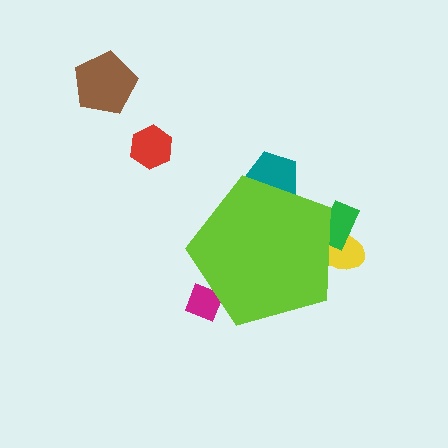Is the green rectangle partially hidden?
Yes, the green rectangle is partially hidden behind the lime pentagon.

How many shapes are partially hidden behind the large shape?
4 shapes are partially hidden.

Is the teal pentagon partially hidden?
Yes, the teal pentagon is partially hidden behind the lime pentagon.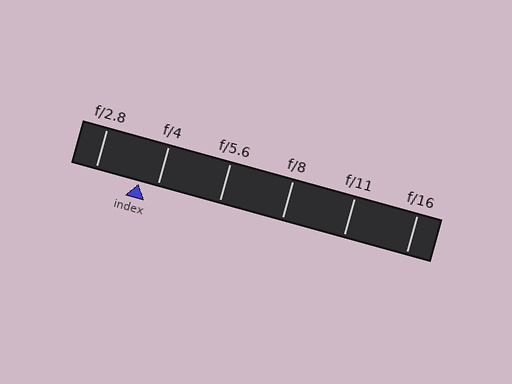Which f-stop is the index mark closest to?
The index mark is closest to f/4.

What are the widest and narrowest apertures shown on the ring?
The widest aperture shown is f/2.8 and the narrowest is f/16.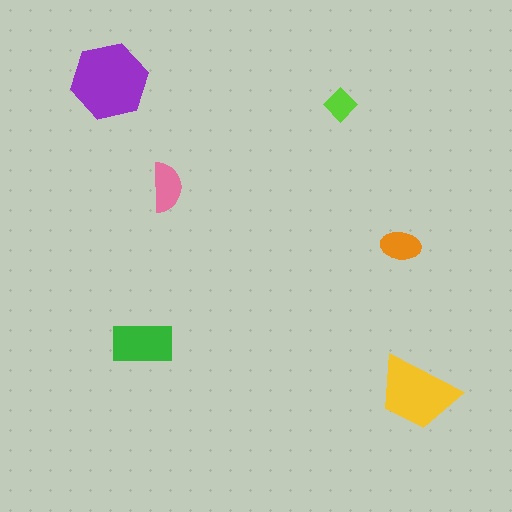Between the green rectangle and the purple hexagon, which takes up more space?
The purple hexagon.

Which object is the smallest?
The lime diamond.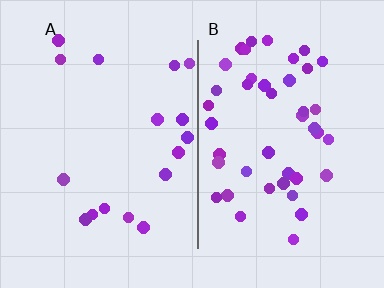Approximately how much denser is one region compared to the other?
Approximately 2.6× — region B over region A.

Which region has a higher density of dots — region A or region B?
B (the right).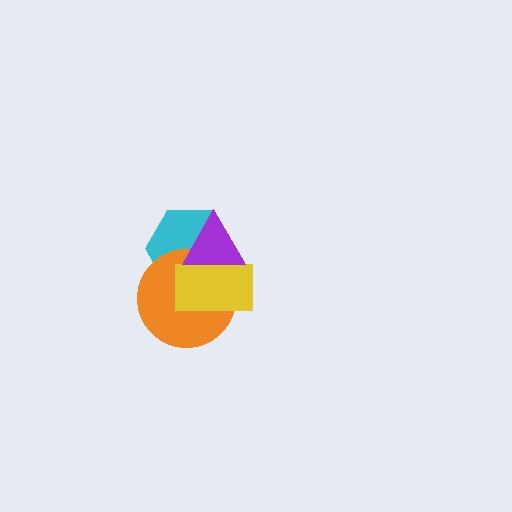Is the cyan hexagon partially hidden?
Yes, it is partially covered by another shape.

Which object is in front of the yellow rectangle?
The purple triangle is in front of the yellow rectangle.